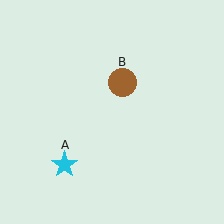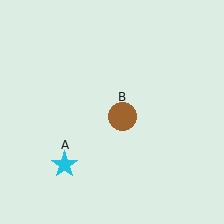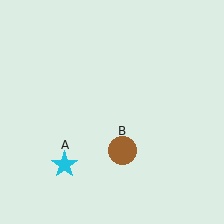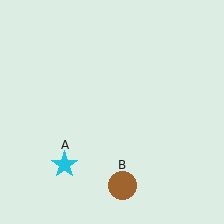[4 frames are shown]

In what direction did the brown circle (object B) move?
The brown circle (object B) moved down.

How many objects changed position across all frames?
1 object changed position: brown circle (object B).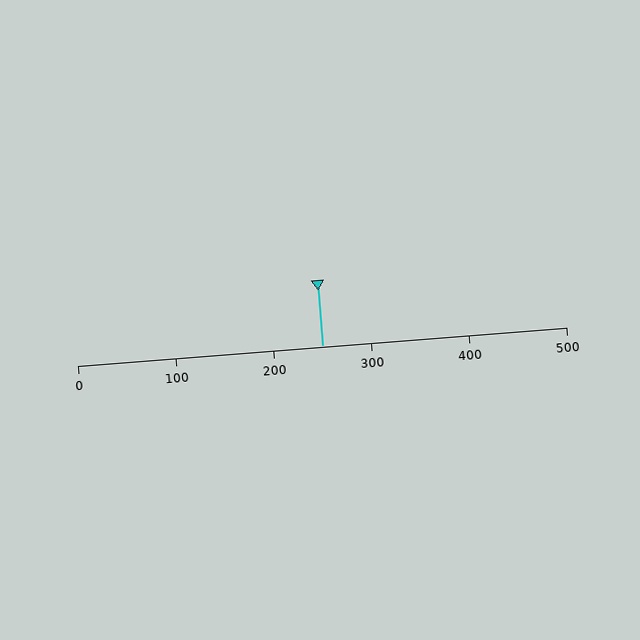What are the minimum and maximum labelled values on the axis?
The axis runs from 0 to 500.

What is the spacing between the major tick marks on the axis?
The major ticks are spaced 100 apart.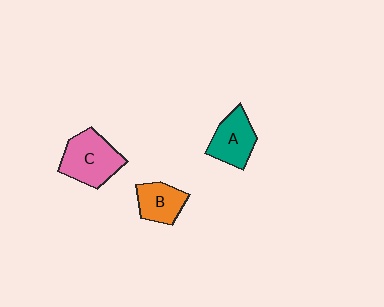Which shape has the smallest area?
Shape B (orange).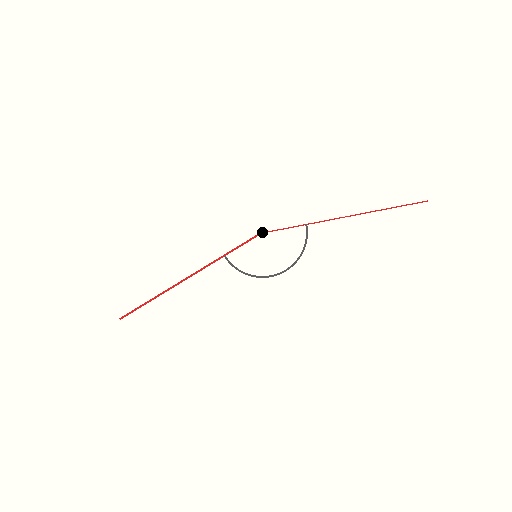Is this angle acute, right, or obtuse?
It is obtuse.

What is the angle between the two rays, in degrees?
Approximately 159 degrees.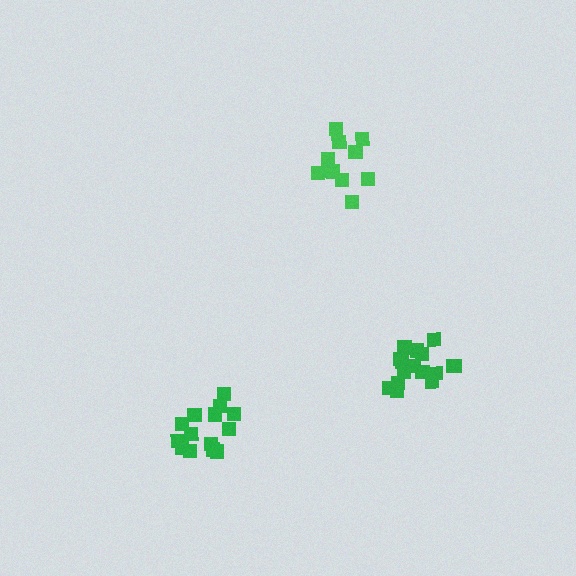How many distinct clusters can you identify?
There are 3 distinct clusters.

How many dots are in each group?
Group 1: 14 dots, Group 2: 16 dots, Group 3: 11 dots (41 total).